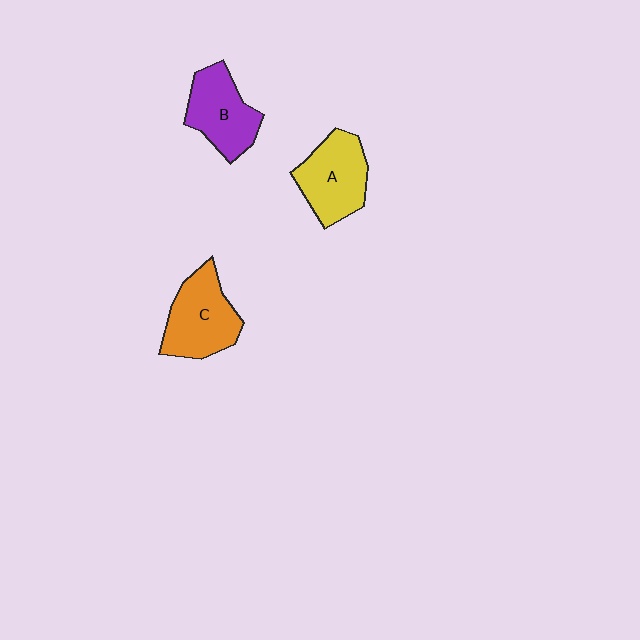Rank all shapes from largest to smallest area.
From largest to smallest: C (orange), A (yellow), B (purple).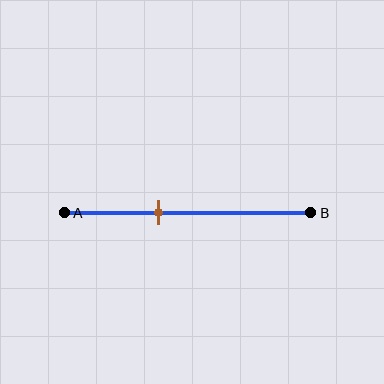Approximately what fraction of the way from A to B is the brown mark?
The brown mark is approximately 40% of the way from A to B.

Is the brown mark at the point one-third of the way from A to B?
No, the mark is at about 40% from A, not at the 33% one-third point.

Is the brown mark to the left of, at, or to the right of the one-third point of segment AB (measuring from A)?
The brown mark is to the right of the one-third point of segment AB.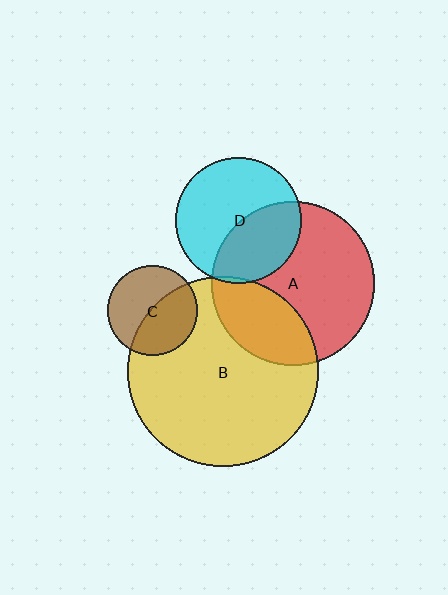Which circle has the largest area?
Circle B (yellow).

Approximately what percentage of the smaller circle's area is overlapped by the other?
Approximately 40%.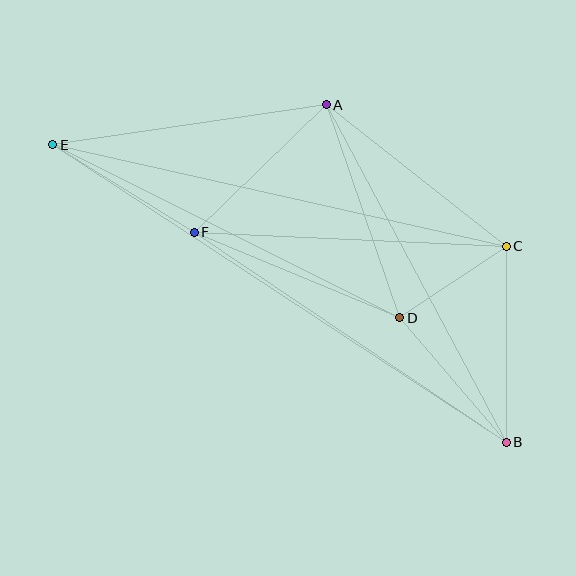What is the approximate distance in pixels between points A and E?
The distance between A and E is approximately 276 pixels.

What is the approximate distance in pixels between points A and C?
The distance between A and C is approximately 229 pixels.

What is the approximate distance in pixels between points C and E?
The distance between C and E is approximately 464 pixels.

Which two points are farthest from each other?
Points B and E are farthest from each other.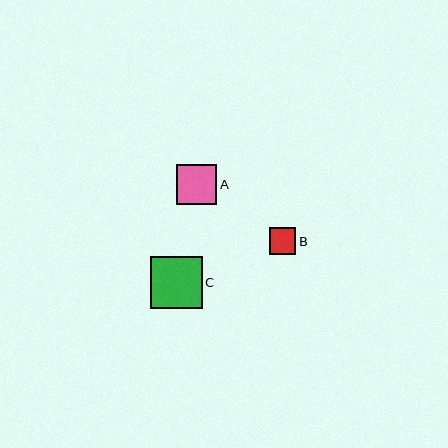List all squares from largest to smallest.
From largest to smallest: C, A, B.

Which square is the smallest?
Square B is the smallest with a size of approximately 26 pixels.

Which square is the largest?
Square C is the largest with a size of approximately 52 pixels.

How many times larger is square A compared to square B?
Square A is approximately 1.5 times the size of square B.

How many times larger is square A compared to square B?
Square A is approximately 1.5 times the size of square B.